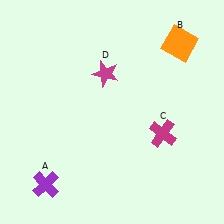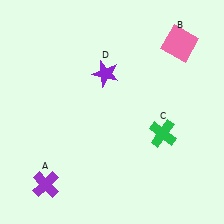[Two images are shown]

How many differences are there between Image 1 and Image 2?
There are 3 differences between the two images.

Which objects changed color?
B changed from orange to pink. C changed from magenta to green. D changed from magenta to purple.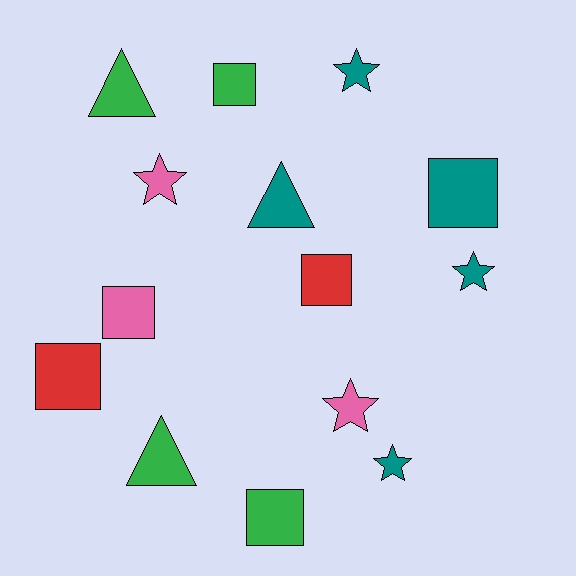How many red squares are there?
There are 2 red squares.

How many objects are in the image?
There are 14 objects.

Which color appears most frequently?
Teal, with 5 objects.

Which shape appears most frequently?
Square, with 6 objects.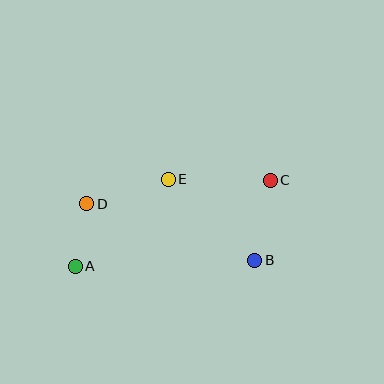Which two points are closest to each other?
Points A and D are closest to each other.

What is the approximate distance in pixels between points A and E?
The distance between A and E is approximately 127 pixels.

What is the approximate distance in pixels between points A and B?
The distance between A and B is approximately 179 pixels.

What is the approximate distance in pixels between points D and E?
The distance between D and E is approximately 85 pixels.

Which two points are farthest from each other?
Points A and C are farthest from each other.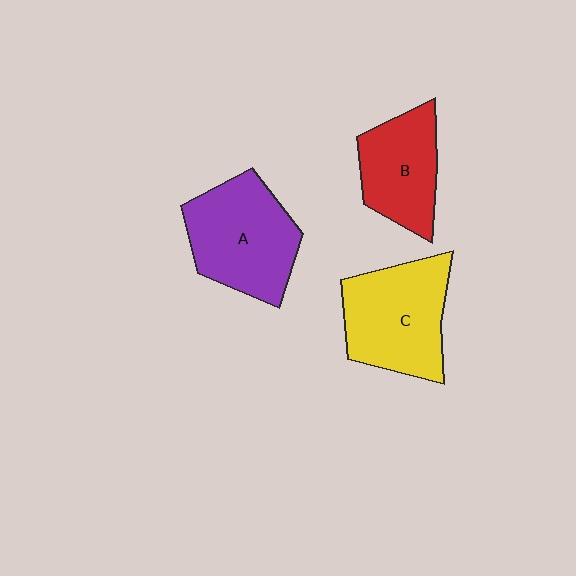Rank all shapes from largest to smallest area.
From largest to smallest: A (purple), C (yellow), B (red).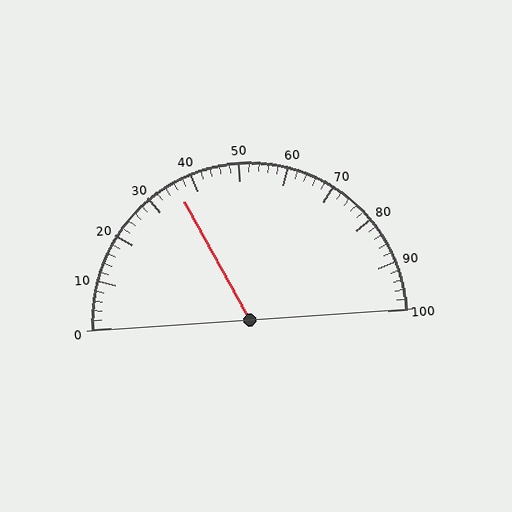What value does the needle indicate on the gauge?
The needle indicates approximately 36.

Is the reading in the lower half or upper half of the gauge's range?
The reading is in the lower half of the range (0 to 100).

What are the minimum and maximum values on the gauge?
The gauge ranges from 0 to 100.